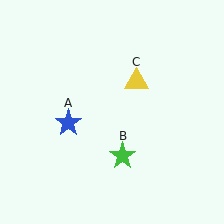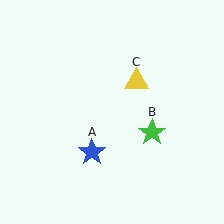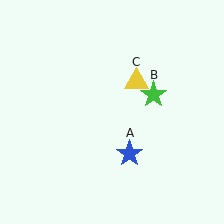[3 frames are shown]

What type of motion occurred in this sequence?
The blue star (object A), green star (object B) rotated counterclockwise around the center of the scene.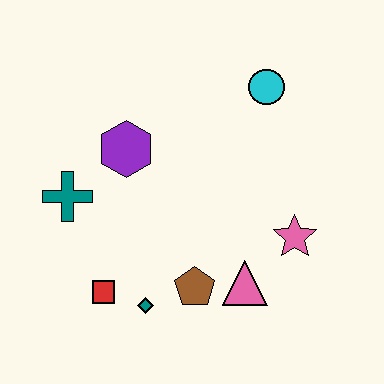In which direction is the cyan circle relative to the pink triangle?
The cyan circle is above the pink triangle.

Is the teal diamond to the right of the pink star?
No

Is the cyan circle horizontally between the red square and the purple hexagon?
No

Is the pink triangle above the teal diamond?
Yes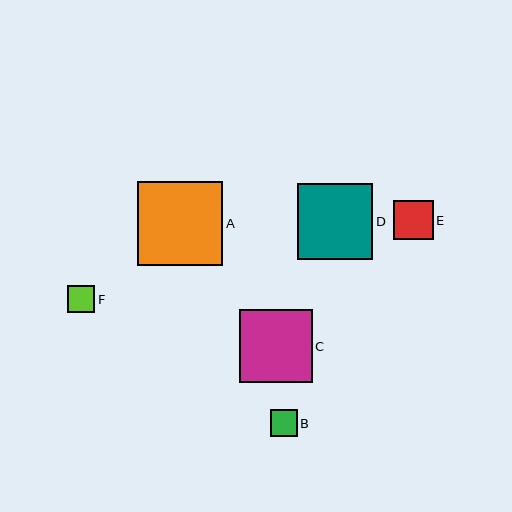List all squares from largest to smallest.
From largest to smallest: A, D, C, E, F, B.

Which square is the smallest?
Square B is the smallest with a size of approximately 26 pixels.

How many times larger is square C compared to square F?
Square C is approximately 2.7 times the size of square F.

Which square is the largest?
Square A is the largest with a size of approximately 85 pixels.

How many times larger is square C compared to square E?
Square C is approximately 1.9 times the size of square E.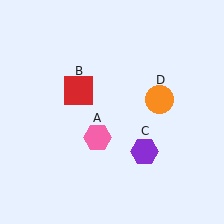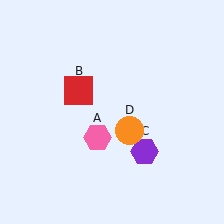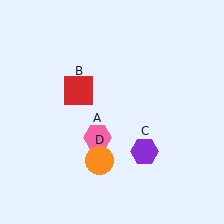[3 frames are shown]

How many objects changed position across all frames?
1 object changed position: orange circle (object D).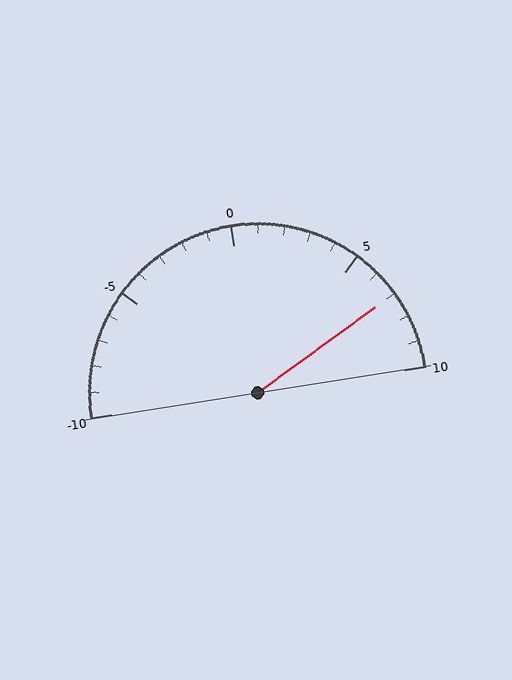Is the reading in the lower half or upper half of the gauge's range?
The reading is in the upper half of the range (-10 to 10).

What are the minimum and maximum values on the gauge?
The gauge ranges from -10 to 10.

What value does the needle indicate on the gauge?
The needle indicates approximately 7.